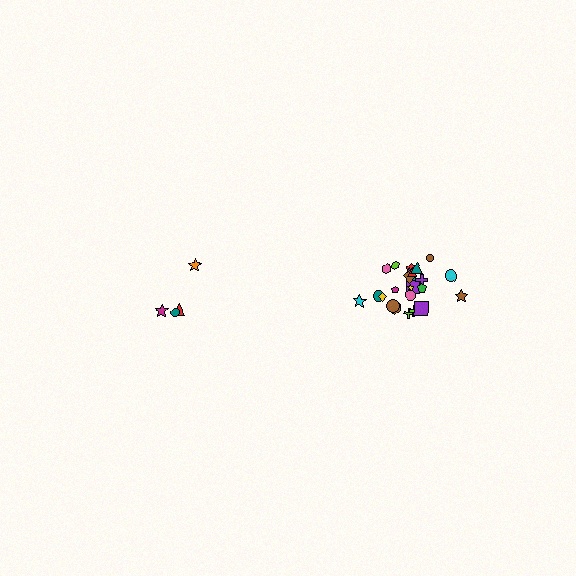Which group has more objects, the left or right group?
The right group.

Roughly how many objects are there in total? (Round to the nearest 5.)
Roughly 30 objects in total.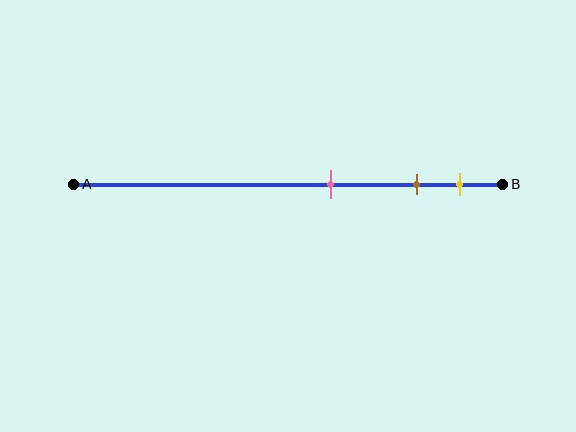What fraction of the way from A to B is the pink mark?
The pink mark is approximately 60% (0.6) of the way from A to B.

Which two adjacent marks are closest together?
The brown and yellow marks are the closest adjacent pair.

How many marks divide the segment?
There are 3 marks dividing the segment.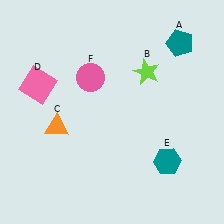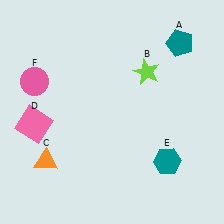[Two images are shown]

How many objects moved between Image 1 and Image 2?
3 objects moved between the two images.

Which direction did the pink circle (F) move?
The pink circle (F) moved left.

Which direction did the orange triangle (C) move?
The orange triangle (C) moved down.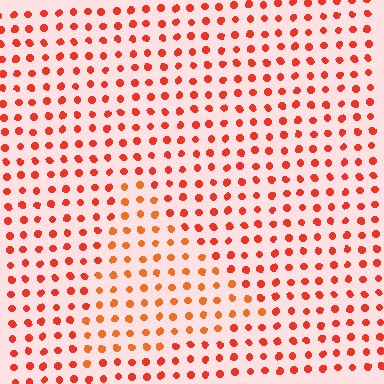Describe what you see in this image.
The image is filled with small red elements in a uniform arrangement. A triangle-shaped region is visible where the elements are tinted to a slightly different hue, forming a subtle color boundary.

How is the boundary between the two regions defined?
The boundary is defined purely by a slight shift in hue (about 19 degrees). Spacing, size, and orientation are identical on both sides.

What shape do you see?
I see a triangle.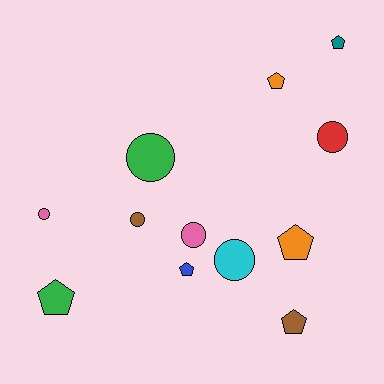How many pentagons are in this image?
There are 6 pentagons.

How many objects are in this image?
There are 12 objects.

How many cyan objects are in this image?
There is 1 cyan object.